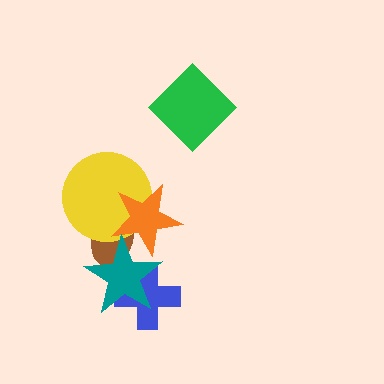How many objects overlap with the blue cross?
1 object overlaps with the blue cross.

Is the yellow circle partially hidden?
Yes, it is partially covered by another shape.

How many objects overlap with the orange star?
3 objects overlap with the orange star.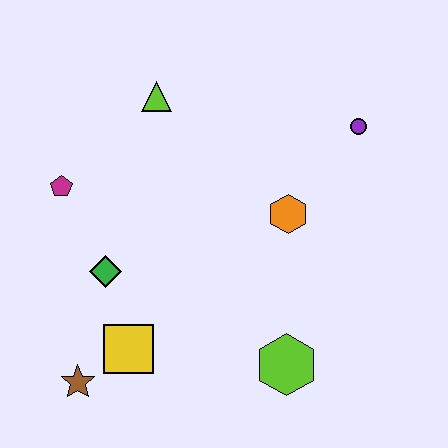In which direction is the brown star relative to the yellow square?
The brown star is to the left of the yellow square.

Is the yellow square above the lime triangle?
No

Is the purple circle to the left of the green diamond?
No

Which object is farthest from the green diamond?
The purple circle is farthest from the green diamond.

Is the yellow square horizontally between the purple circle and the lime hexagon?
No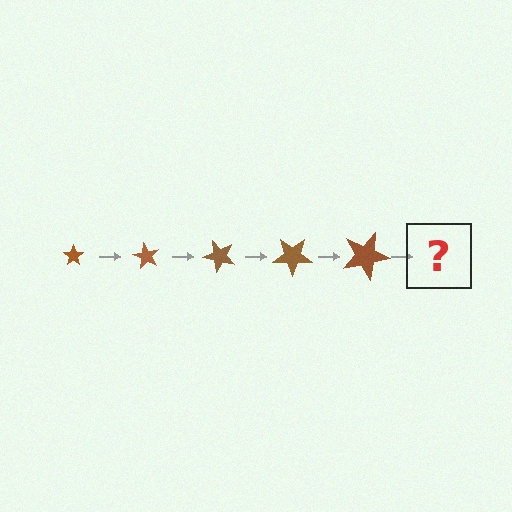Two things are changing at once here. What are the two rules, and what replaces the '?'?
The two rules are that the star grows larger each step and it rotates 60 degrees each step. The '?' should be a star, larger than the previous one and rotated 300 degrees from the start.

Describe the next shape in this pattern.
It should be a star, larger than the previous one and rotated 300 degrees from the start.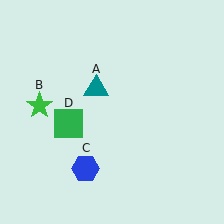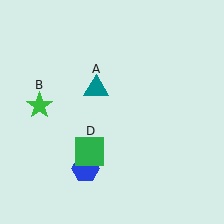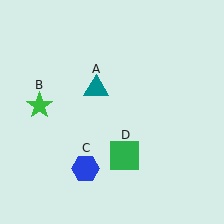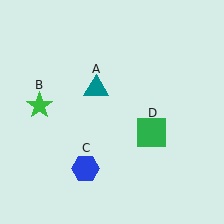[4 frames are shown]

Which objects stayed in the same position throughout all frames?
Teal triangle (object A) and green star (object B) and blue hexagon (object C) remained stationary.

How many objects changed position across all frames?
1 object changed position: green square (object D).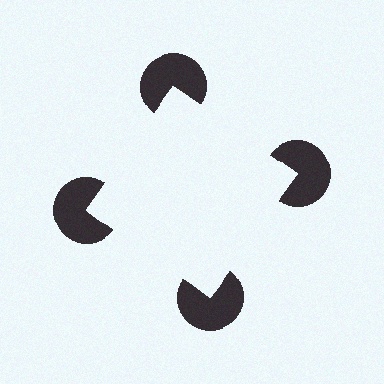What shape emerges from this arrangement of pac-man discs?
An illusory square — its edges are inferred from the aligned wedge cuts in the pac-man discs, not physically drawn.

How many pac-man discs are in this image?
There are 4 — one at each vertex of the illusory square.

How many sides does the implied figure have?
4 sides.